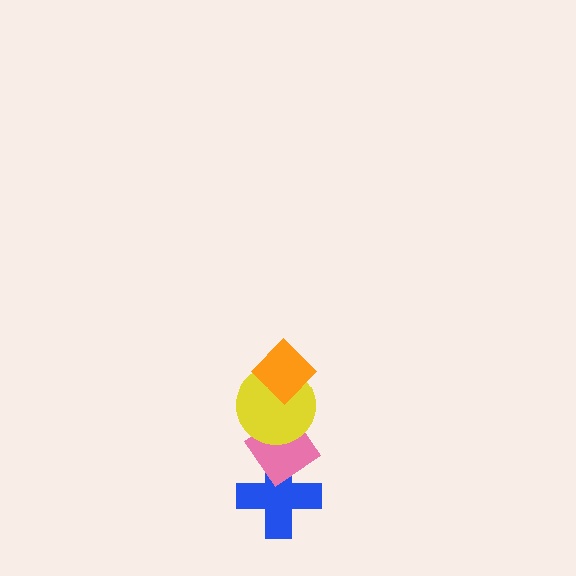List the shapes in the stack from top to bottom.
From top to bottom: the orange diamond, the yellow circle, the pink diamond, the blue cross.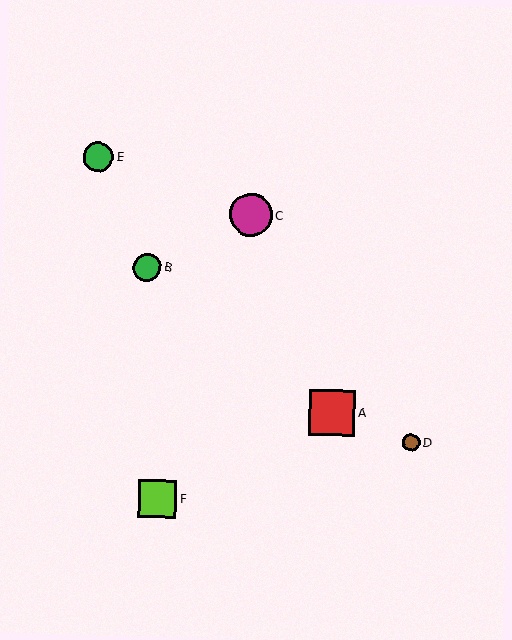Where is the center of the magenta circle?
The center of the magenta circle is at (251, 215).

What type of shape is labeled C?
Shape C is a magenta circle.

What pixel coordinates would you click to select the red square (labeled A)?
Click at (332, 413) to select the red square A.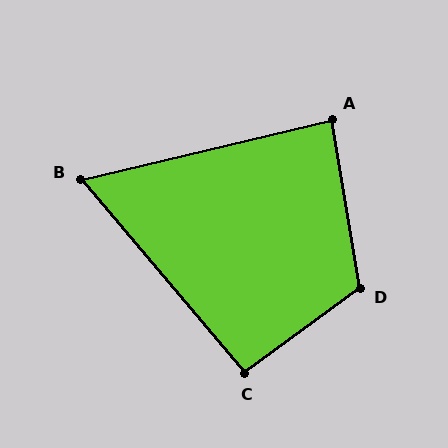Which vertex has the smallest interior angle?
B, at approximately 63 degrees.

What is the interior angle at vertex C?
Approximately 94 degrees (approximately right).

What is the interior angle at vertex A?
Approximately 86 degrees (approximately right).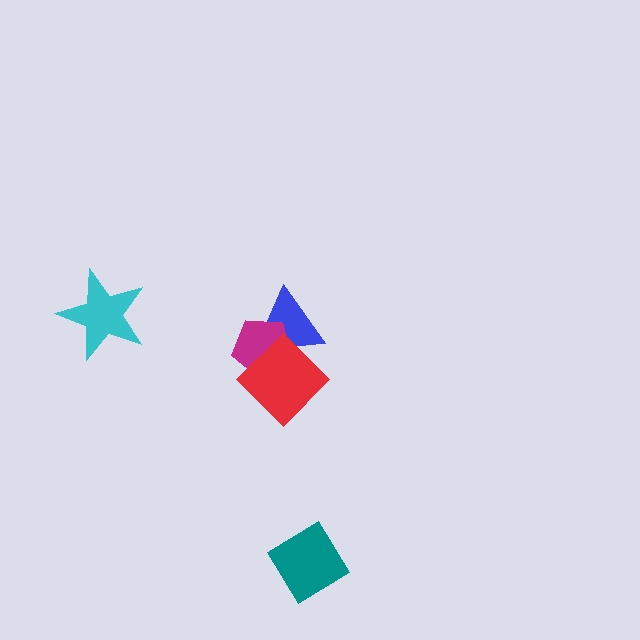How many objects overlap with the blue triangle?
2 objects overlap with the blue triangle.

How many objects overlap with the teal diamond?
0 objects overlap with the teal diamond.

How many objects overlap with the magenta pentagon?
2 objects overlap with the magenta pentagon.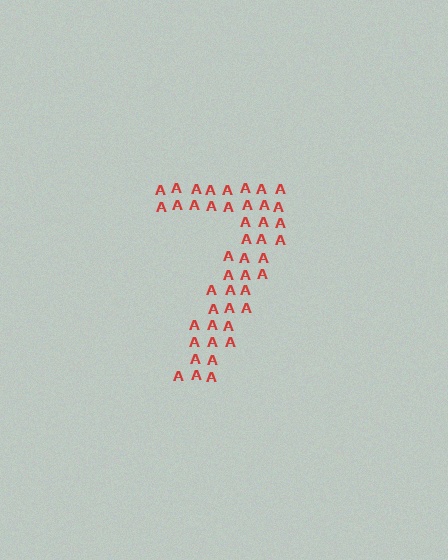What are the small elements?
The small elements are letter A's.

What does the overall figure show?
The overall figure shows the digit 7.